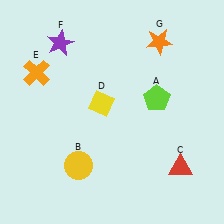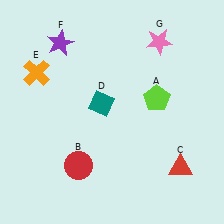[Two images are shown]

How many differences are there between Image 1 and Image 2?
There are 3 differences between the two images.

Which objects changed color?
B changed from yellow to red. D changed from yellow to teal. G changed from orange to pink.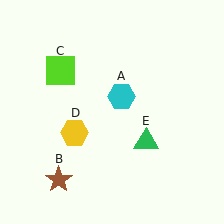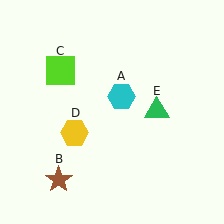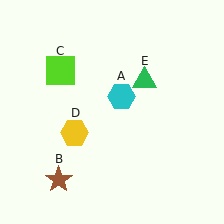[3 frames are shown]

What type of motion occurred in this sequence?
The green triangle (object E) rotated counterclockwise around the center of the scene.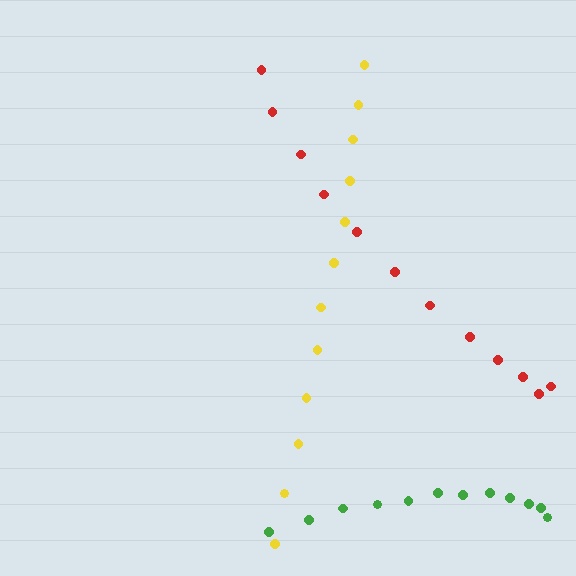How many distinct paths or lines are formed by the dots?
There are 3 distinct paths.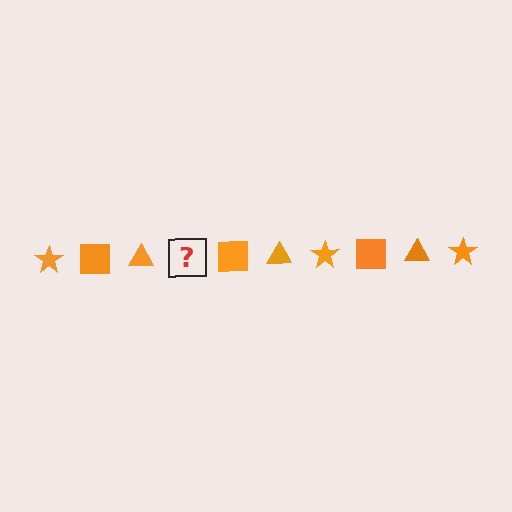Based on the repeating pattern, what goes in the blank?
The blank should be an orange star.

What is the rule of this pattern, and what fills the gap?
The rule is that the pattern cycles through star, square, triangle shapes in orange. The gap should be filled with an orange star.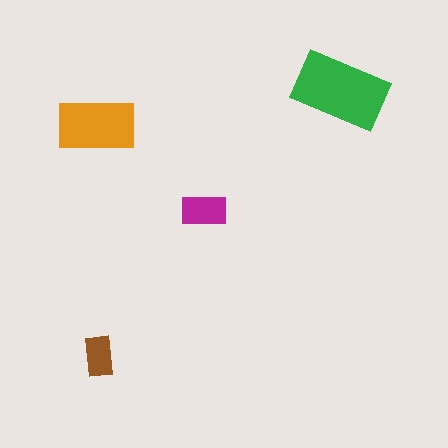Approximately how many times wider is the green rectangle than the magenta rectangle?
About 2 times wider.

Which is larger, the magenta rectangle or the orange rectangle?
The orange one.